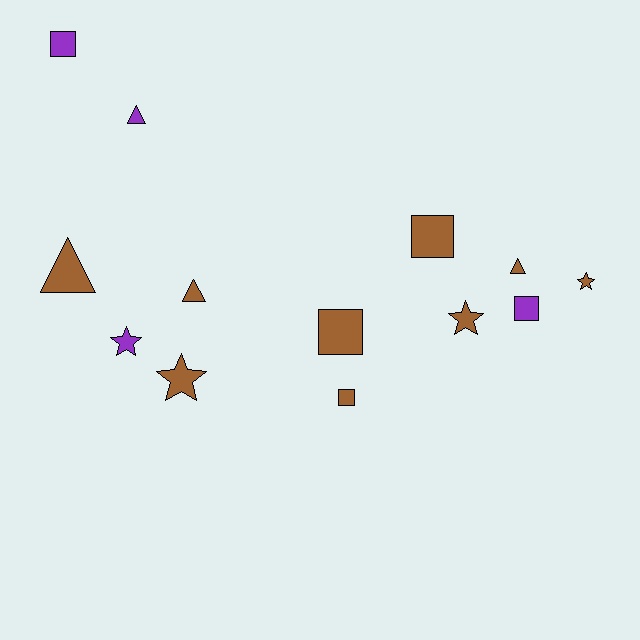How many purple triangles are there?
There is 1 purple triangle.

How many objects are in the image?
There are 13 objects.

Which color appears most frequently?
Brown, with 9 objects.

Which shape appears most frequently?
Square, with 5 objects.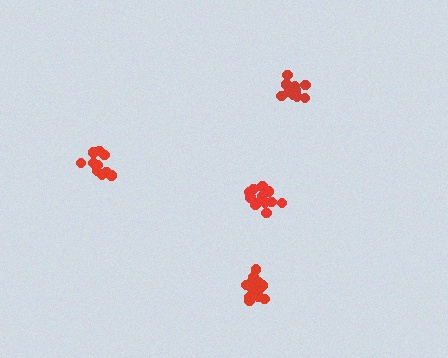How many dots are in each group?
Group 1: 13 dots, Group 2: 13 dots, Group 3: 11 dots, Group 4: 15 dots (52 total).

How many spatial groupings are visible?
There are 4 spatial groupings.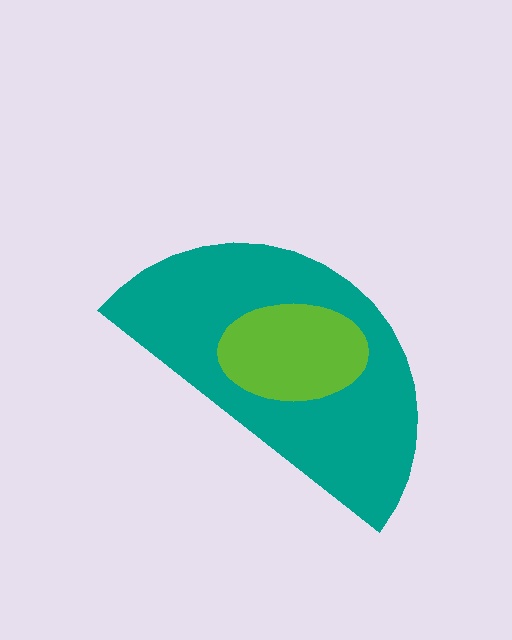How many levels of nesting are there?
2.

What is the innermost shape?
The lime ellipse.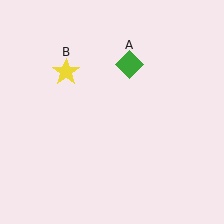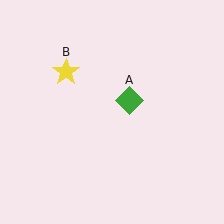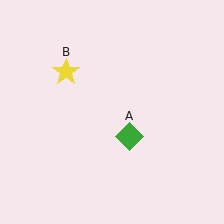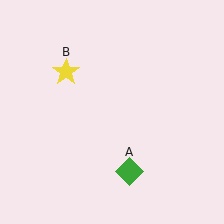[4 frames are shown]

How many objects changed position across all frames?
1 object changed position: green diamond (object A).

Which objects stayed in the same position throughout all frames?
Yellow star (object B) remained stationary.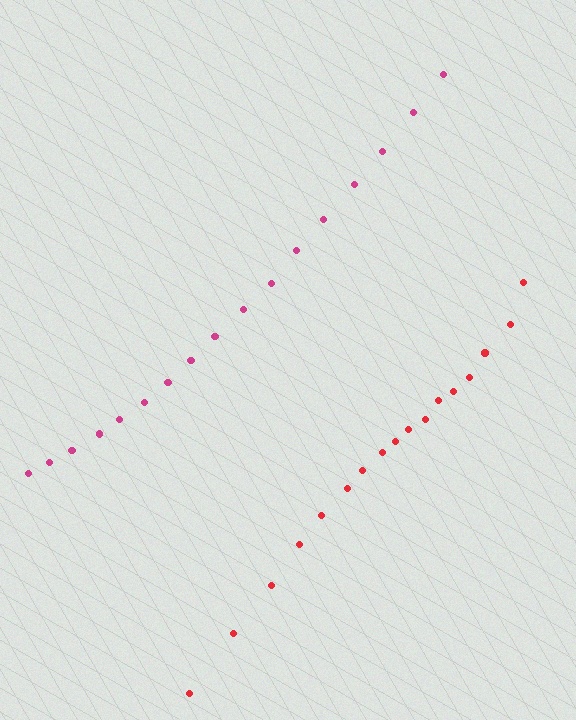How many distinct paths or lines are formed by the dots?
There are 2 distinct paths.